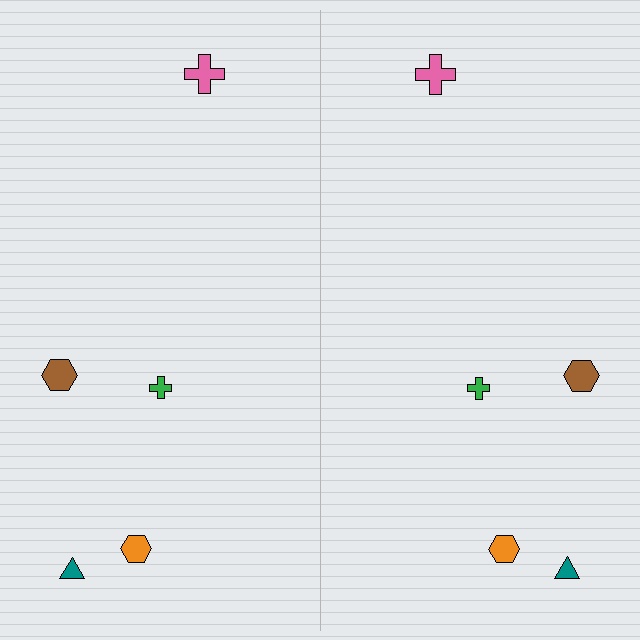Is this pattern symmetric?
Yes, this pattern has bilateral (reflection) symmetry.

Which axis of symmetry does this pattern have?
The pattern has a vertical axis of symmetry running through the center of the image.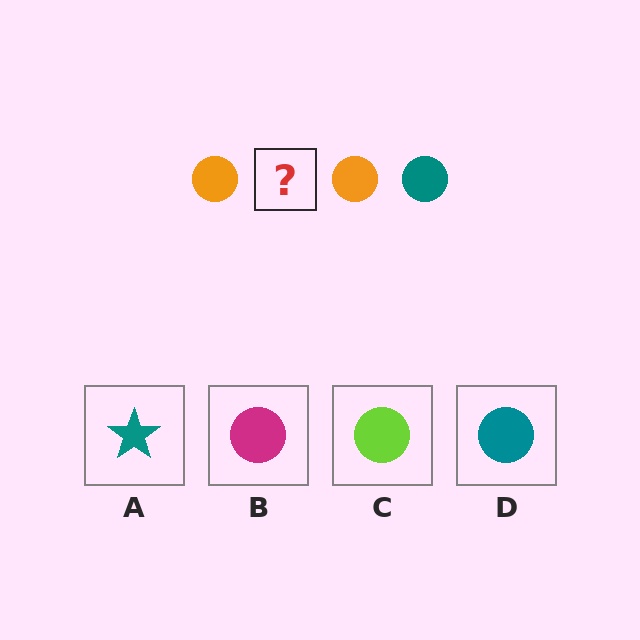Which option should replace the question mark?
Option D.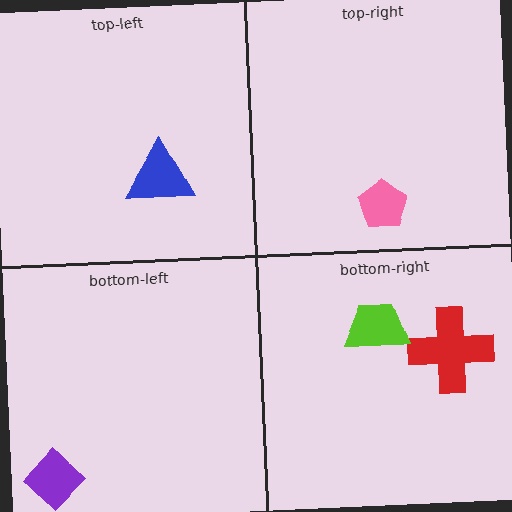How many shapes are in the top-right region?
1.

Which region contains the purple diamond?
The bottom-left region.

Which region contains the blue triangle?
The top-left region.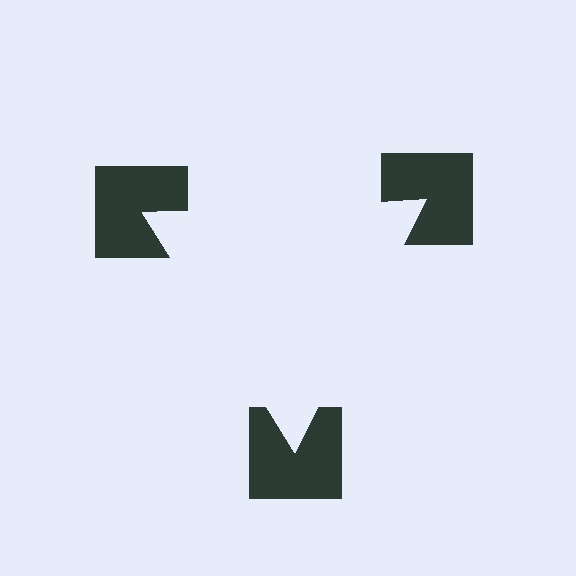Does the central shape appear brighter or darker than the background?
It typically appears slightly brighter than the background, even though no actual brightness change is drawn.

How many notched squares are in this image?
There are 3 — one at each vertex of the illusory triangle.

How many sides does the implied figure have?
3 sides.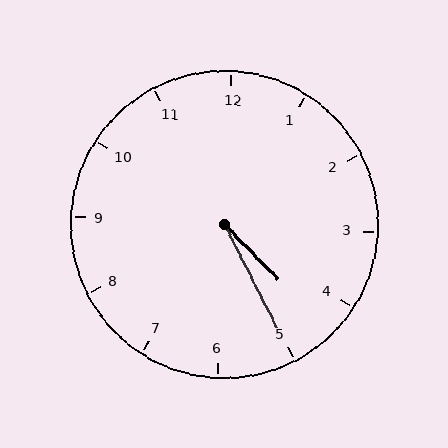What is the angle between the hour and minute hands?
Approximately 18 degrees.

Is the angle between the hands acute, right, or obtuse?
It is acute.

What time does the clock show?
4:25.